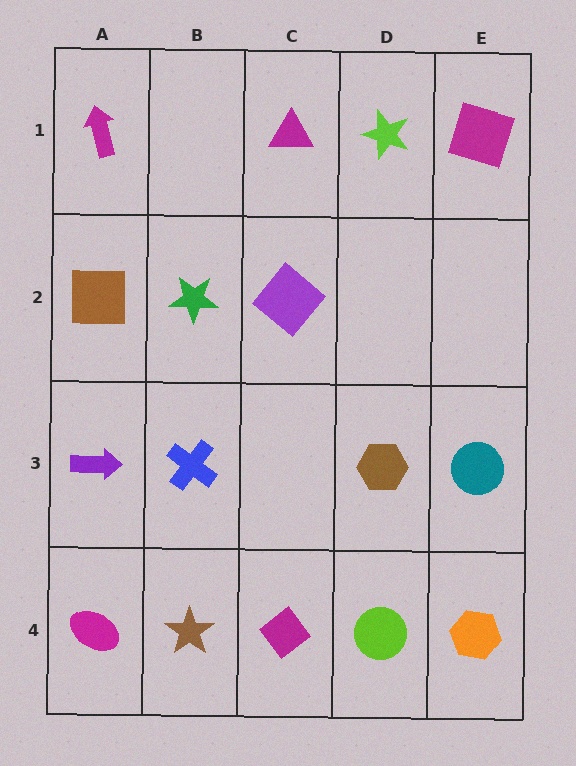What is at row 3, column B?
A blue cross.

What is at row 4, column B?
A brown star.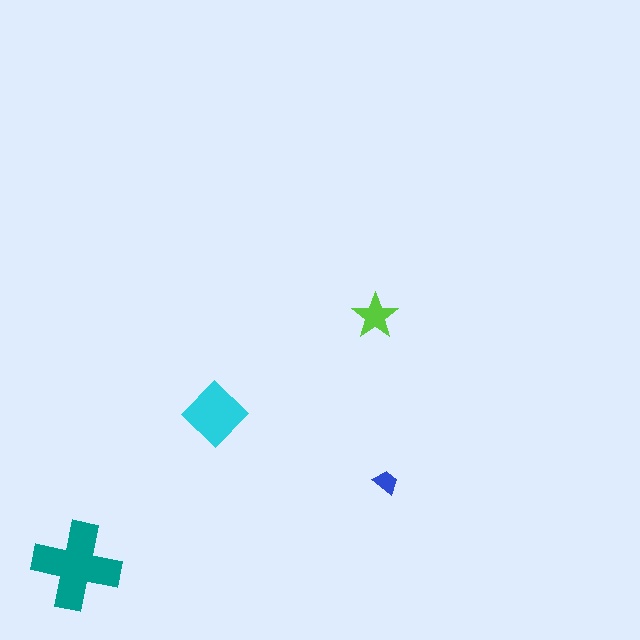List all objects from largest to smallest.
The teal cross, the cyan diamond, the lime star, the blue trapezoid.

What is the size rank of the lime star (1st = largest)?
3rd.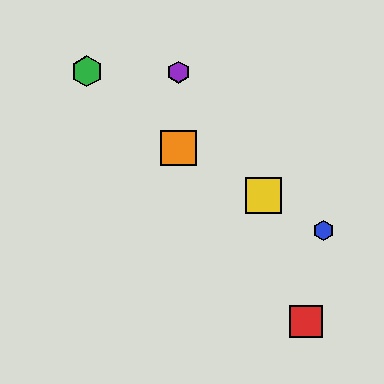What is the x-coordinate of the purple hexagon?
The purple hexagon is at x≈178.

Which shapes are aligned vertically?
The purple hexagon, the orange square are aligned vertically.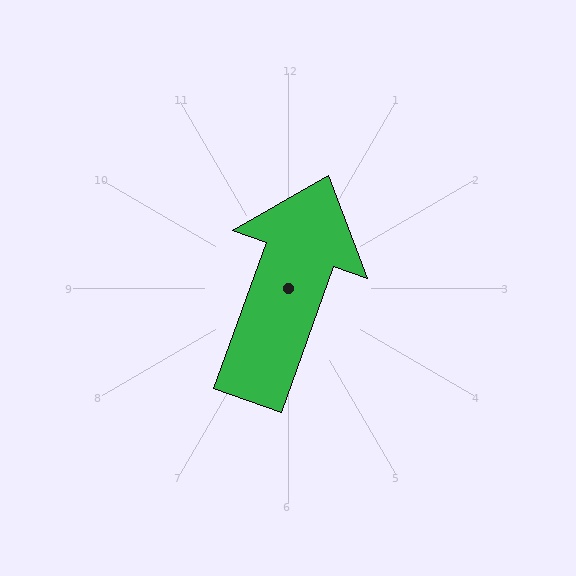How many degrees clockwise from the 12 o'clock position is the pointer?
Approximately 20 degrees.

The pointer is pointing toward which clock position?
Roughly 1 o'clock.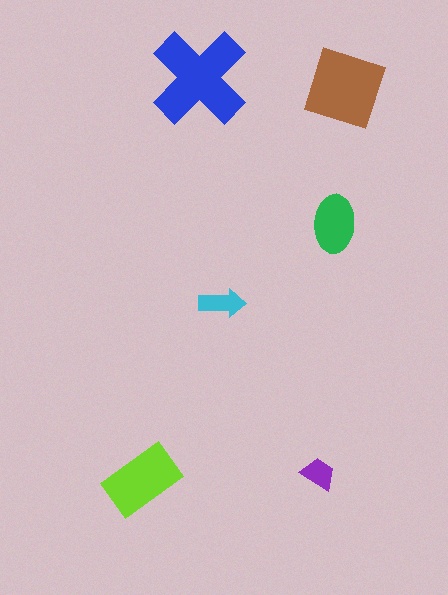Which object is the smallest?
The purple trapezoid.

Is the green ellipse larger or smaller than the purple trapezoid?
Larger.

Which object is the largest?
The blue cross.